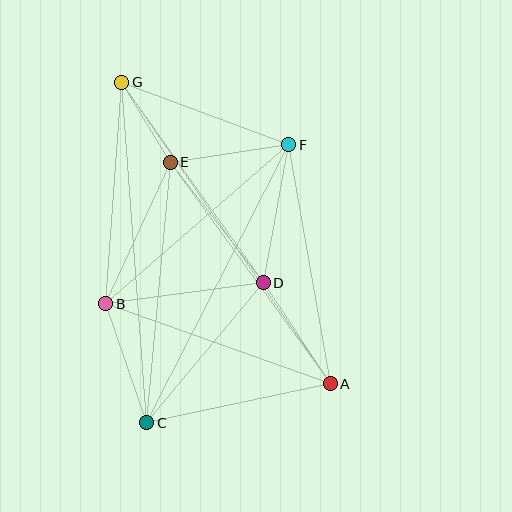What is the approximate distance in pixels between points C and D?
The distance between C and D is approximately 182 pixels.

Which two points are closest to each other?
Points E and G are closest to each other.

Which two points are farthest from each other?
Points A and G are farthest from each other.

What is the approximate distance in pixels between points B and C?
The distance between B and C is approximately 126 pixels.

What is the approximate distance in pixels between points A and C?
The distance between A and C is approximately 187 pixels.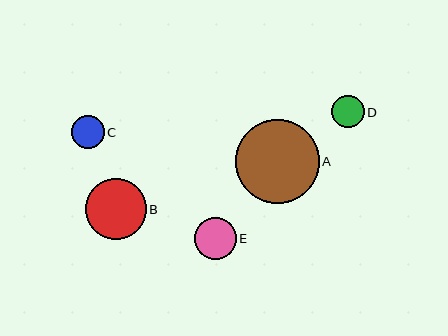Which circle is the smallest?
Circle D is the smallest with a size of approximately 32 pixels.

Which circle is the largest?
Circle A is the largest with a size of approximately 84 pixels.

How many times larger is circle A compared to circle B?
Circle A is approximately 1.4 times the size of circle B.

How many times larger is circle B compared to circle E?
Circle B is approximately 1.5 times the size of circle E.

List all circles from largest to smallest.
From largest to smallest: A, B, E, C, D.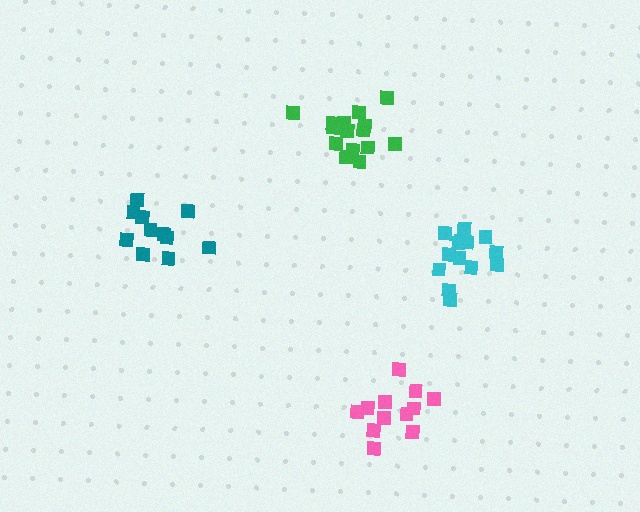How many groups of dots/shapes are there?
There are 4 groups.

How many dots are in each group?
Group 1: 12 dots, Group 2: 15 dots, Group 3: 14 dots, Group 4: 11 dots (52 total).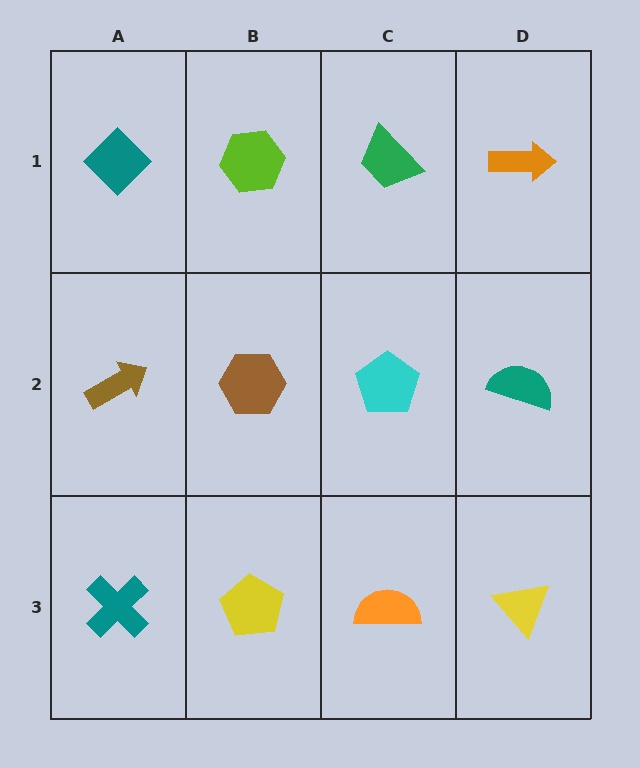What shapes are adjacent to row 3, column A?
A brown arrow (row 2, column A), a yellow pentagon (row 3, column B).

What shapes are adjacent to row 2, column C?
A green trapezoid (row 1, column C), an orange semicircle (row 3, column C), a brown hexagon (row 2, column B), a teal semicircle (row 2, column D).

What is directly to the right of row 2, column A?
A brown hexagon.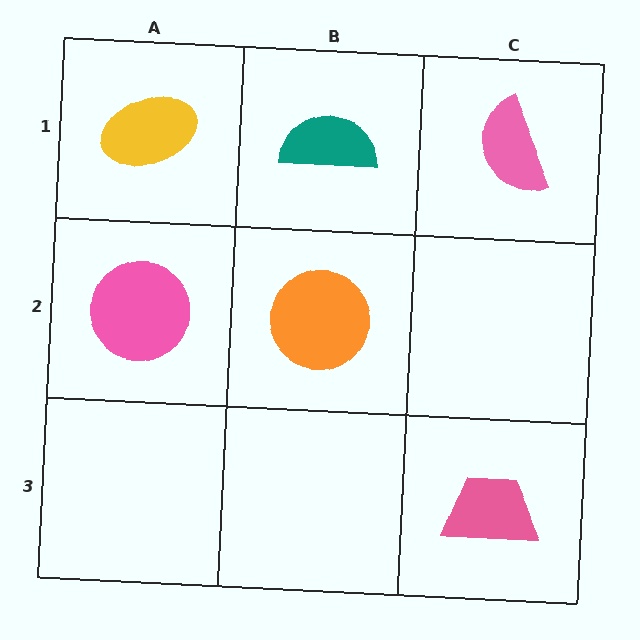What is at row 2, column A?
A pink circle.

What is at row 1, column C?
A pink semicircle.